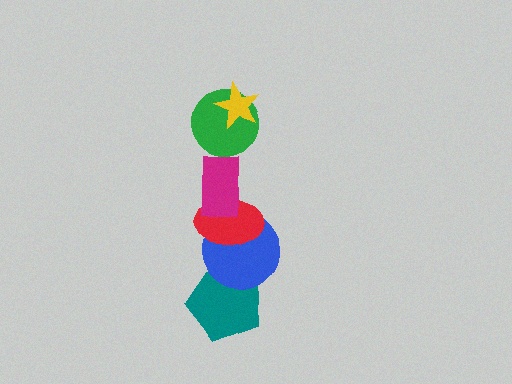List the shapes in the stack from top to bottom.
From top to bottom: the yellow star, the green circle, the magenta rectangle, the red ellipse, the blue circle, the teal pentagon.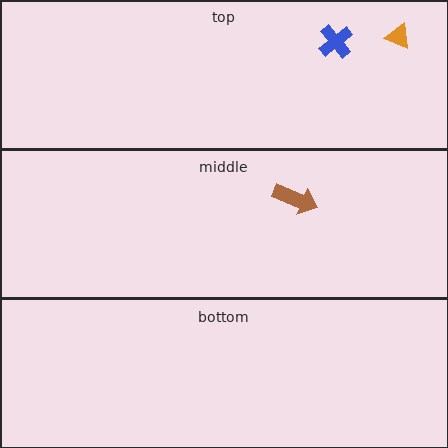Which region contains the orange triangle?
The top region.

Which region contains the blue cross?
The top region.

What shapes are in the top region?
The blue cross, the orange triangle.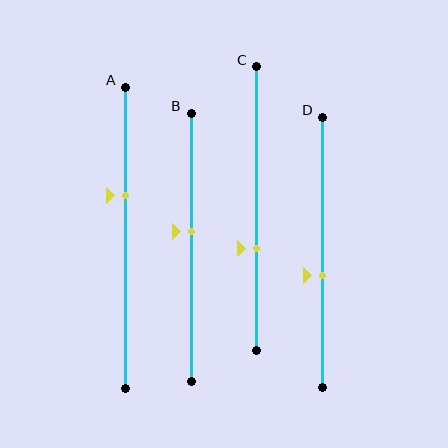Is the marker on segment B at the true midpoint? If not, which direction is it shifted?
No, the marker on segment B is shifted upward by about 6% of the segment length.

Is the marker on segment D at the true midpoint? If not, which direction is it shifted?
No, the marker on segment D is shifted downward by about 9% of the segment length.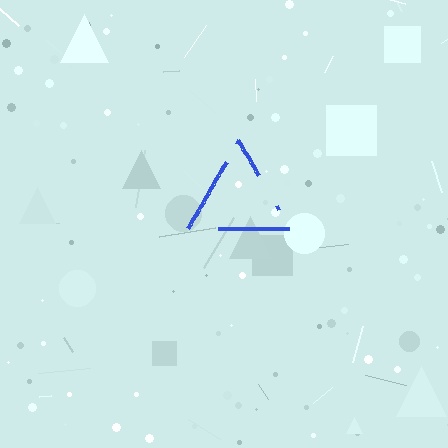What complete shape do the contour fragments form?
The contour fragments form a triangle.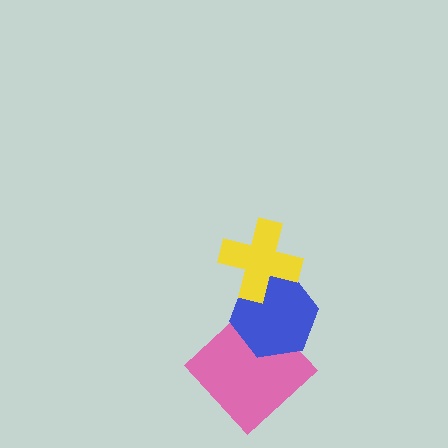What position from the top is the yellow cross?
The yellow cross is 1st from the top.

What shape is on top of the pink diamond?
The blue hexagon is on top of the pink diamond.